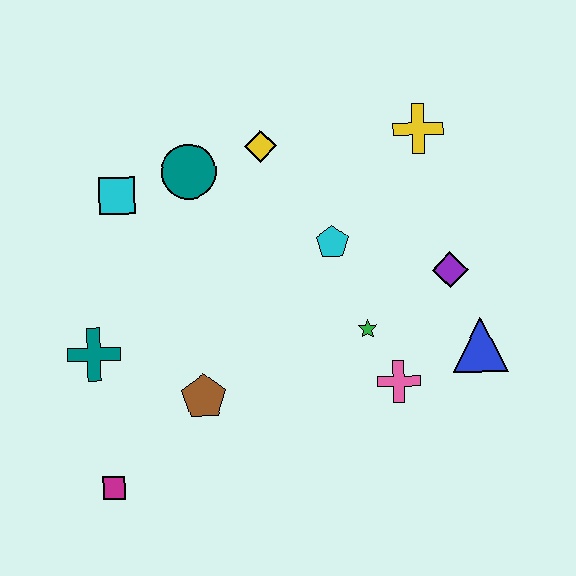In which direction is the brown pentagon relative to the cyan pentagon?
The brown pentagon is below the cyan pentagon.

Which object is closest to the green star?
The pink cross is closest to the green star.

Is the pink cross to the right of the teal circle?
Yes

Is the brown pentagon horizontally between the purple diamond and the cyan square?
Yes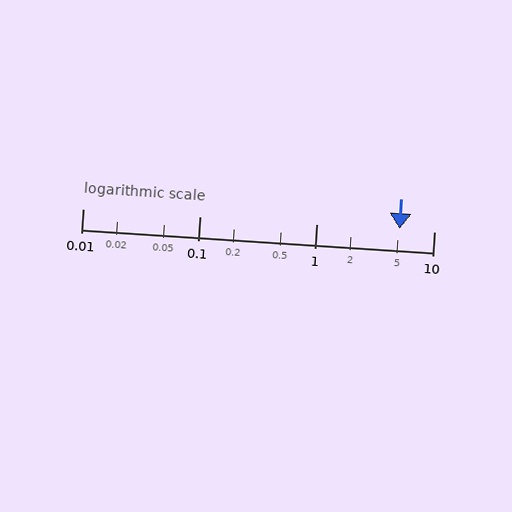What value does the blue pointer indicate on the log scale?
The pointer indicates approximately 5.1.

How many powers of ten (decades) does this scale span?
The scale spans 3 decades, from 0.01 to 10.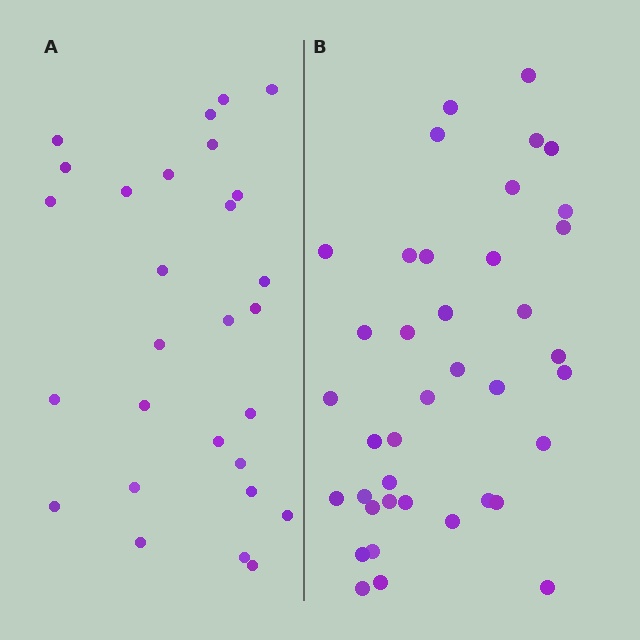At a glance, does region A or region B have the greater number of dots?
Region B (the right region) has more dots.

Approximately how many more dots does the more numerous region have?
Region B has roughly 12 or so more dots than region A.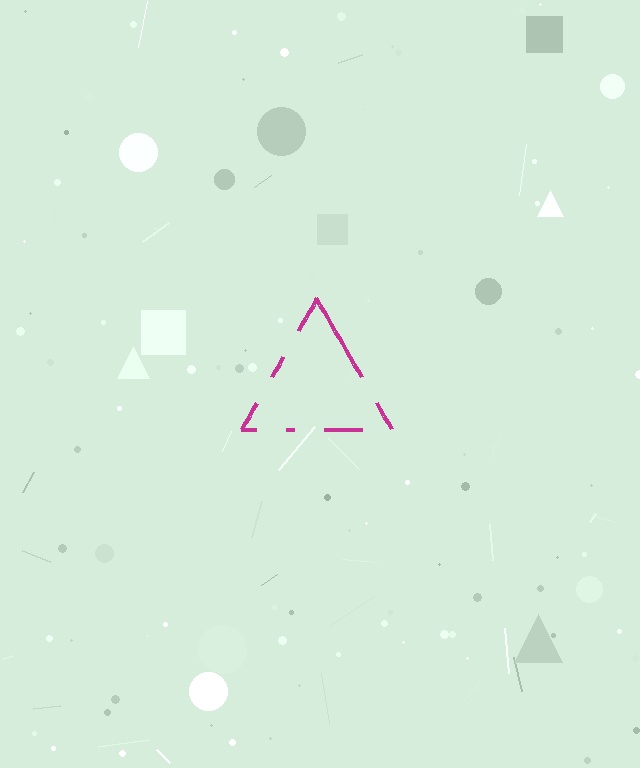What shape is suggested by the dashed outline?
The dashed outline suggests a triangle.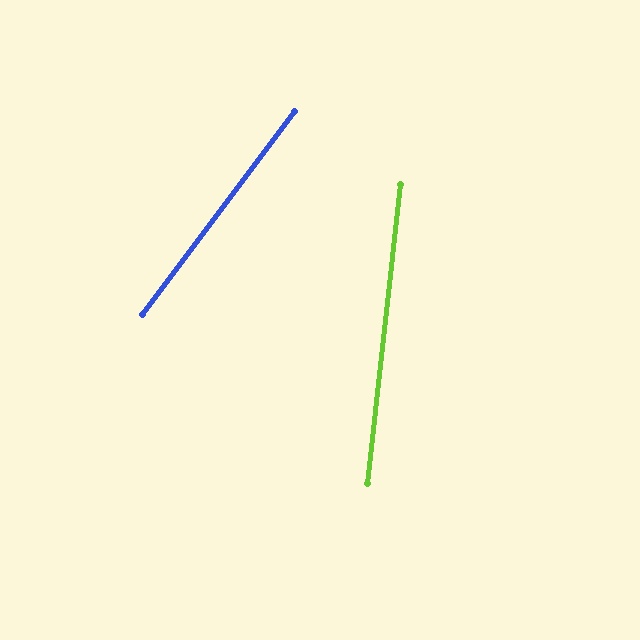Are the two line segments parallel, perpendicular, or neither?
Neither parallel nor perpendicular — they differ by about 30°.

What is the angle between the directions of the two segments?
Approximately 30 degrees.